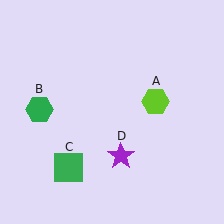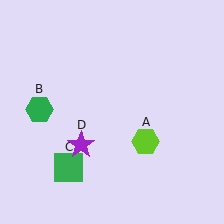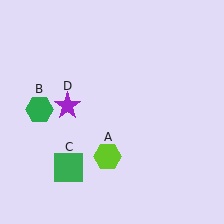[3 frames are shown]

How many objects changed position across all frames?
2 objects changed position: lime hexagon (object A), purple star (object D).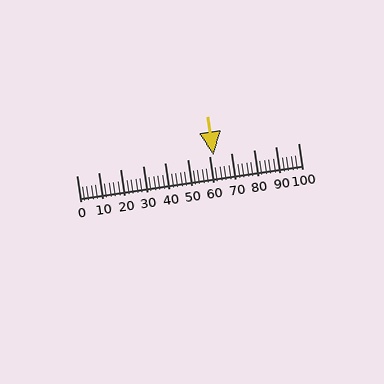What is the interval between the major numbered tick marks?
The major tick marks are spaced 10 units apart.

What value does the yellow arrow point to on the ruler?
The yellow arrow points to approximately 62.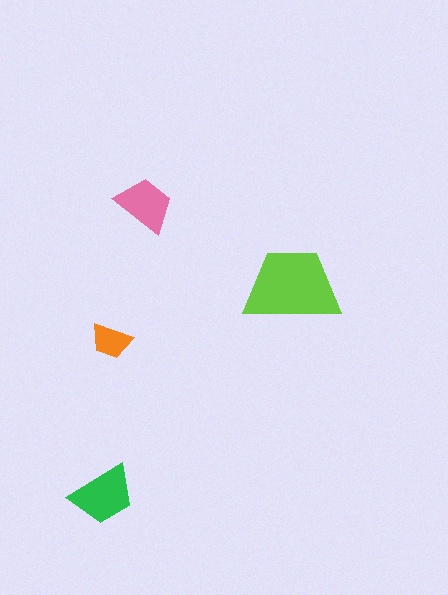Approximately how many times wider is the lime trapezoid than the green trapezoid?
About 1.5 times wider.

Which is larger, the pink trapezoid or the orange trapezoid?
The pink one.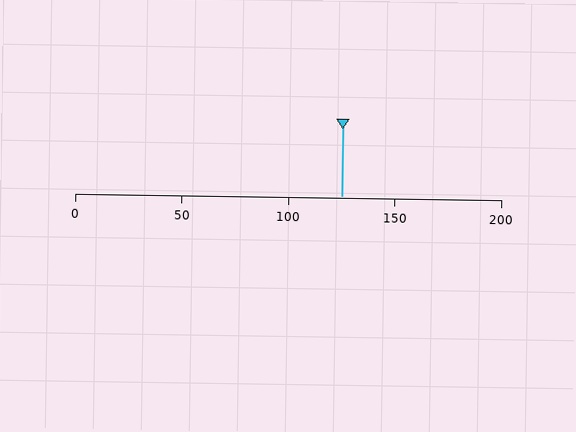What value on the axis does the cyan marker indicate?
The marker indicates approximately 125.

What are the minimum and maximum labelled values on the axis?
The axis runs from 0 to 200.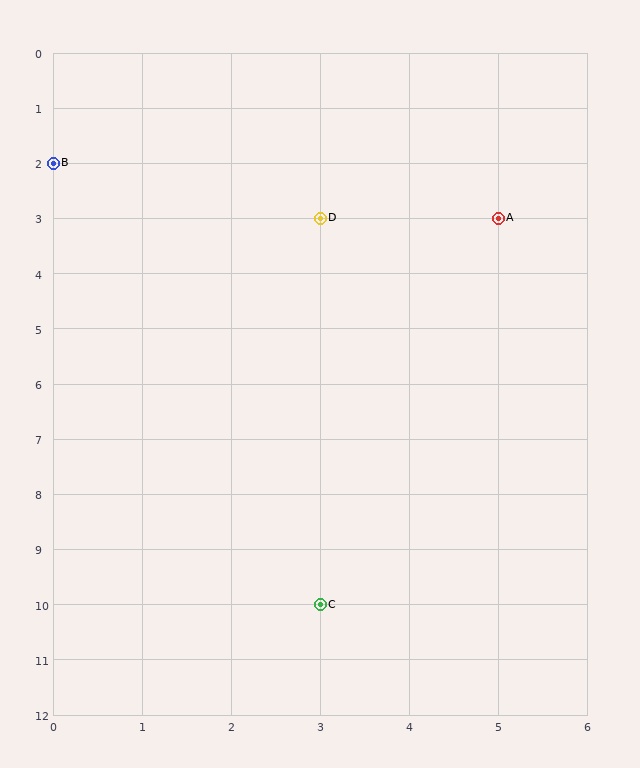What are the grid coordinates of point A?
Point A is at grid coordinates (5, 3).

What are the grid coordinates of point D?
Point D is at grid coordinates (3, 3).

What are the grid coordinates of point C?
Point C is at grid coordinates (3, 10).